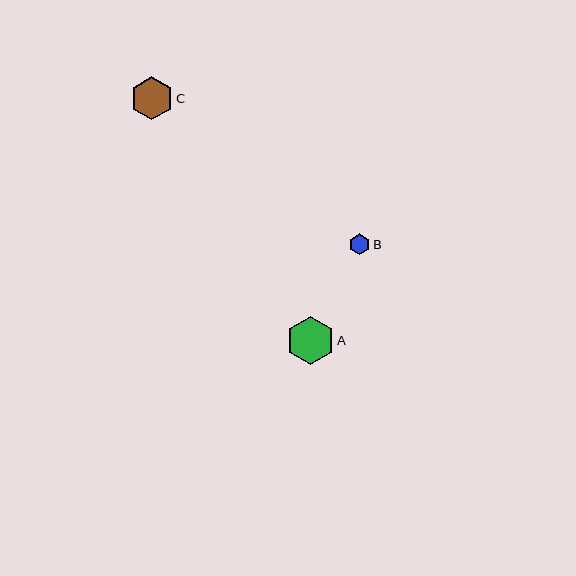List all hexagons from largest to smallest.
From largest to smallest: A, C, B.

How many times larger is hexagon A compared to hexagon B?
Hexagon A is approximately 2.3 times the size of hexagon B.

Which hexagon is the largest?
Hexagon A is the largest with a size of approximately 48 pixels.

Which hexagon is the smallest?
Hexagon B is the smallest with a size of approximately 21 pixels.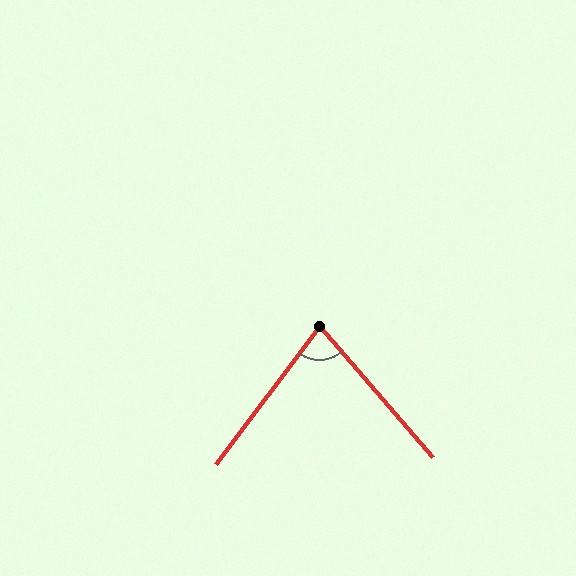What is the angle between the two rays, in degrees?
Approximately 78 degrees.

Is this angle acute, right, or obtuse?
It is acute.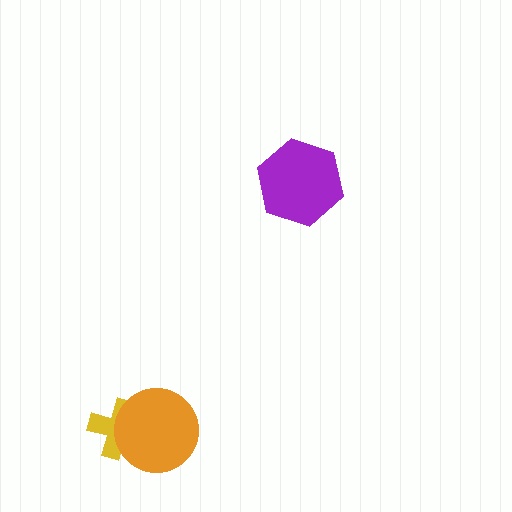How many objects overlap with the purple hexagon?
0 objects overlap with the purple hexagon.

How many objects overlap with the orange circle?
1 object overlaps with the orange circle.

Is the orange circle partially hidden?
No, no other shape covers it.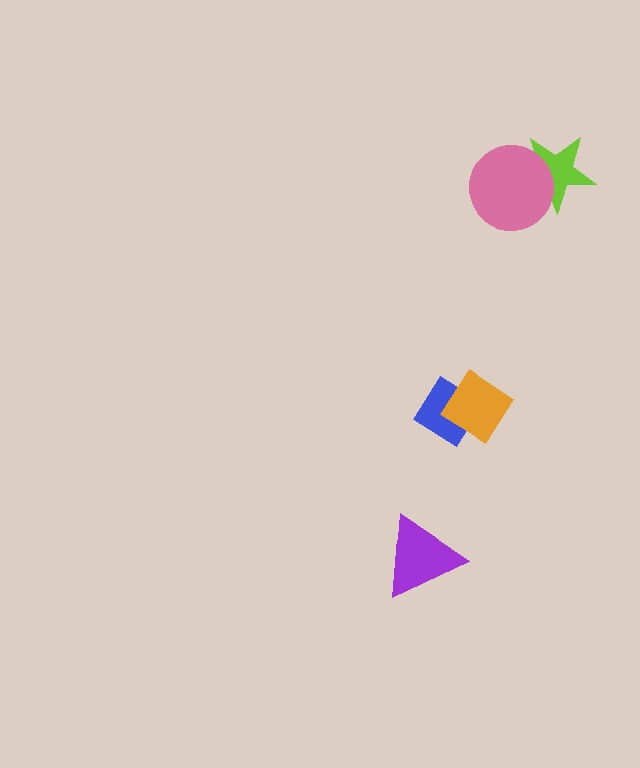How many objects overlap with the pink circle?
1 object overlaps with the pink circle.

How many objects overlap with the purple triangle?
0 objects overlap with the purple triangle.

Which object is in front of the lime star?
The pink circle is in front of the lime star.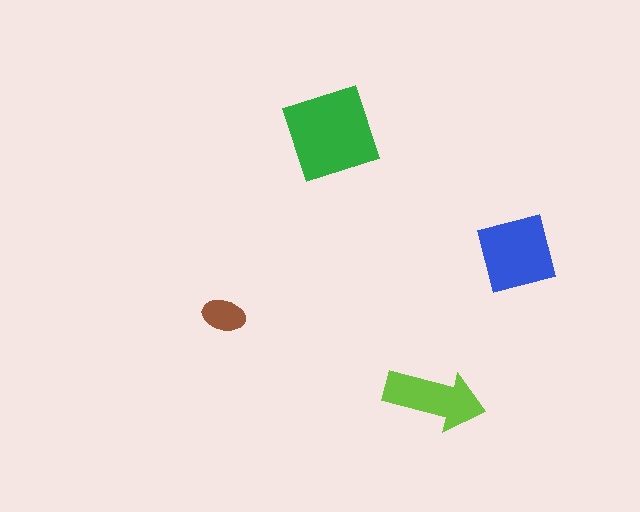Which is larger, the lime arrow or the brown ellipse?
The lime arrow.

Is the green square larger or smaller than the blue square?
Larger.